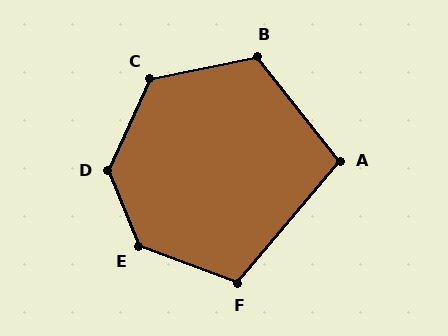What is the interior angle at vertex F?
Approximately 110 degrees (obtuse).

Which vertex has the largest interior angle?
D, at approximately 134 degrees.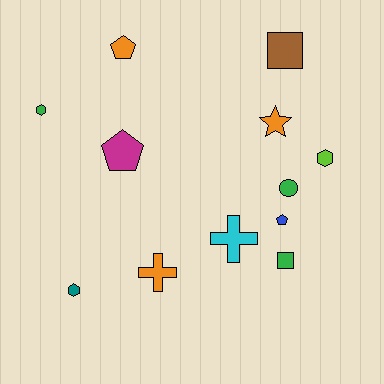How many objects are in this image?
There are 12 objects.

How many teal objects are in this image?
There is 1 teal object.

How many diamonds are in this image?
There are no diamonds.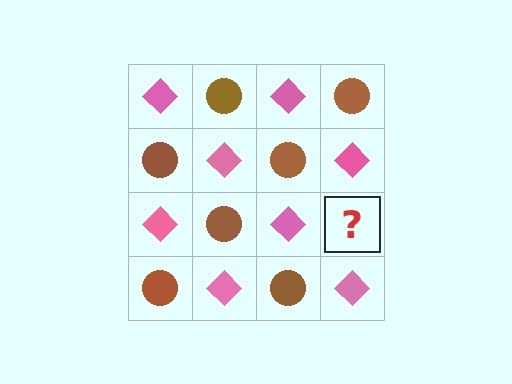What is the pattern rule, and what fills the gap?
The rule is that it alternates pink diamond and brown circle in a checkerboard pattern. The gap should be filled with a brown circle.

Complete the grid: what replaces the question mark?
The question mark should be replaced with a brown circle.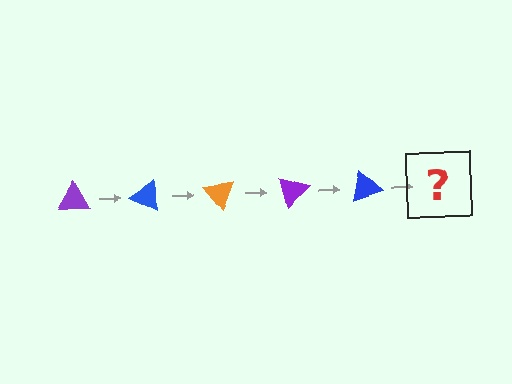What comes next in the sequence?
The next element should be an orange triangle, rotated 125 degrees from the start.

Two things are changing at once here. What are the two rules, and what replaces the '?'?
The two rules are that it rotates 25 degrees each step and the color cycles through purple, blue, and orange. The '?' should be an orange triangle, rotated 125 degrees from the start.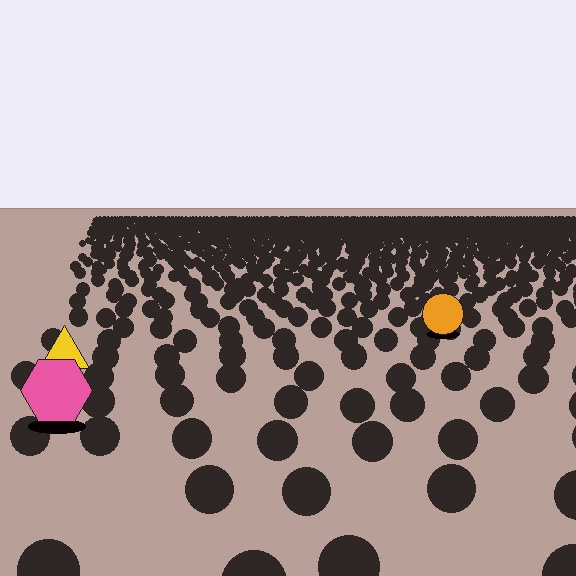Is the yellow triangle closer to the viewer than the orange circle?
Yes. The yellow triangle is closer — you can tell from the texture gradient: the ground texture is coarser near it.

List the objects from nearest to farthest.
From nearest to farthest: the pink hexagon, the yellow triangle, the orange circle.